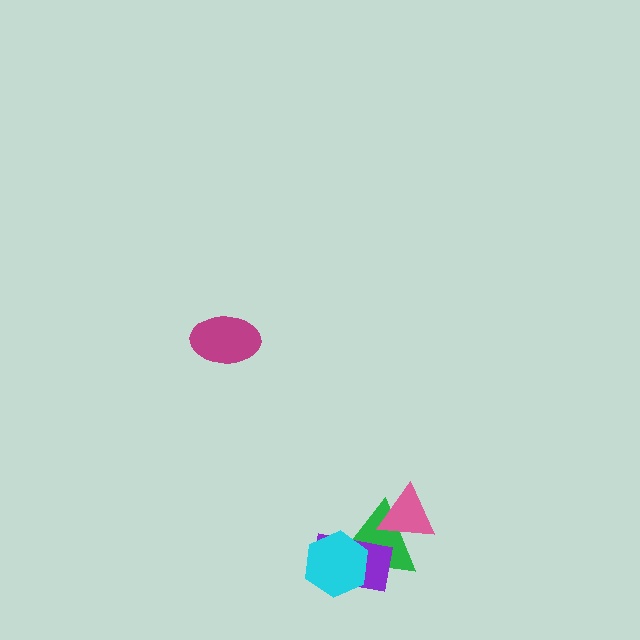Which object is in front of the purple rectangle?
The cyan hexagon is in front of the purple rectangle.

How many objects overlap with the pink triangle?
1 object overlaps with the pink triangle.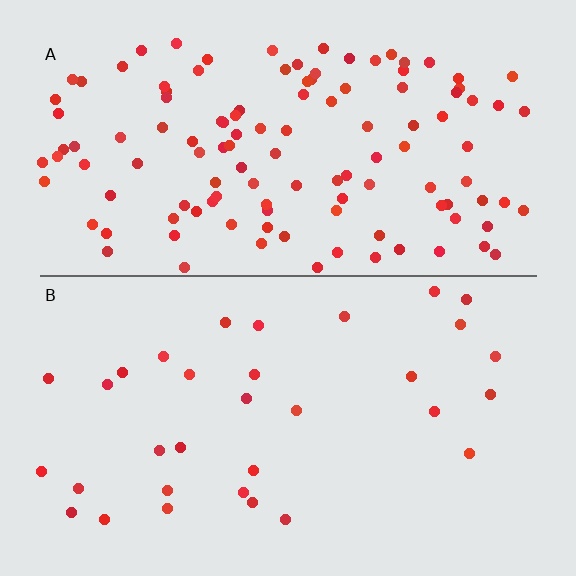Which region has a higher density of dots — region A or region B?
A (the top).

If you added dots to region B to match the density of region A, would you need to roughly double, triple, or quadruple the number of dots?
Approximately quadruple.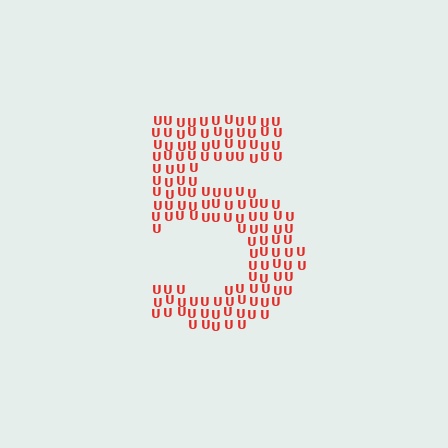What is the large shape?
The large shape is the digit 5.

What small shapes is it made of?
It is made of small letter U's.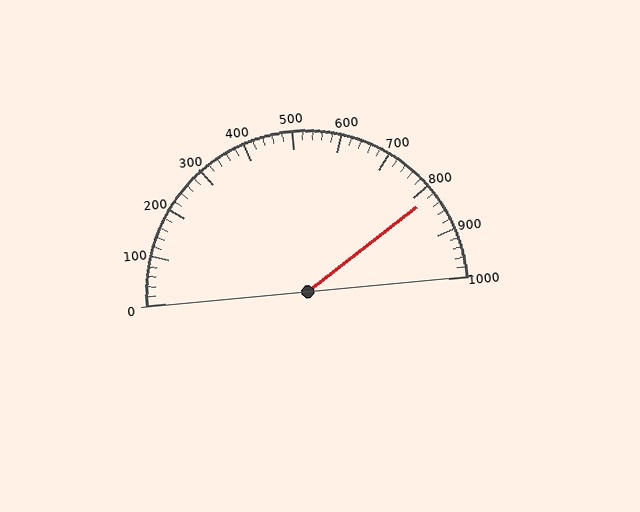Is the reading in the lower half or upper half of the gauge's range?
The reading is in the upper half of the range (0 to 1000).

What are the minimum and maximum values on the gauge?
The gauge ranges from 0 to 1000.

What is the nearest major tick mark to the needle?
The nearest major tick mark is 800.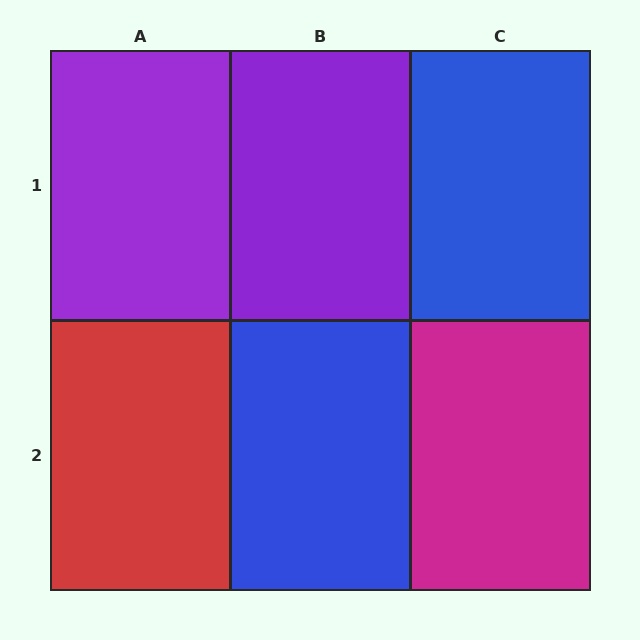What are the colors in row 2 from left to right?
Red, blue, magenta.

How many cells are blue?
2 cells are blue.